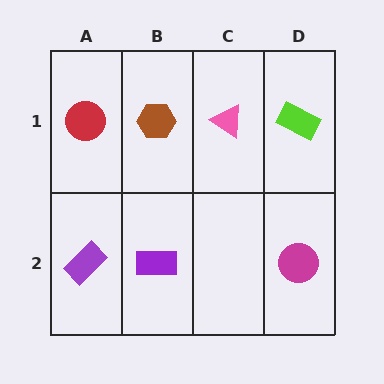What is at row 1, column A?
A red circle.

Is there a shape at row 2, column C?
No, that cell is empty.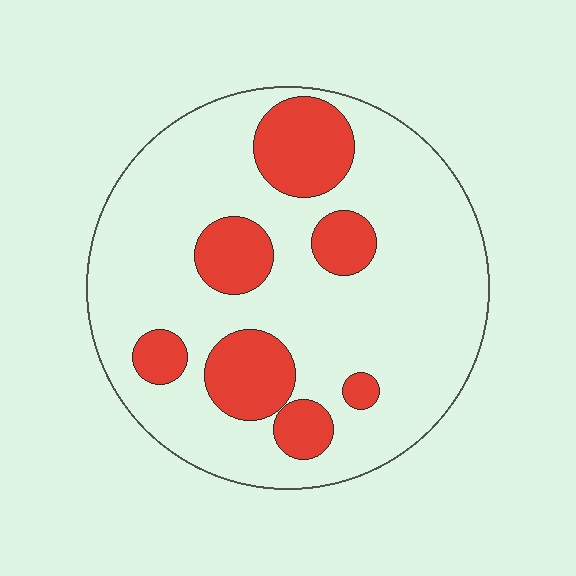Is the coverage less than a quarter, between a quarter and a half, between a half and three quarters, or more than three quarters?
Less than a quarter.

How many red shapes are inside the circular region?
7.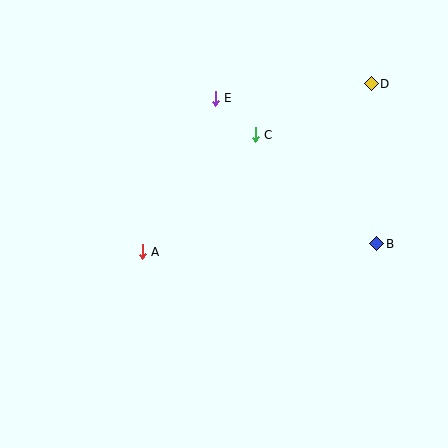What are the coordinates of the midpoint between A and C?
The midpoint between A and C is at (199, 193).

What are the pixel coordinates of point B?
Point B is at (377, 244).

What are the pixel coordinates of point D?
Point D is at (371, 84).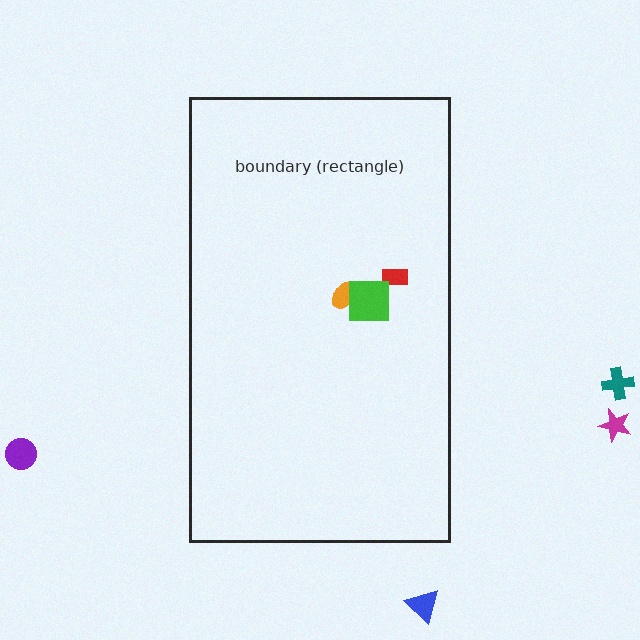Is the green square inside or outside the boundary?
Inside.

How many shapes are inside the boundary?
3 inside, 4 outside.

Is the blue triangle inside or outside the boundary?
Outside.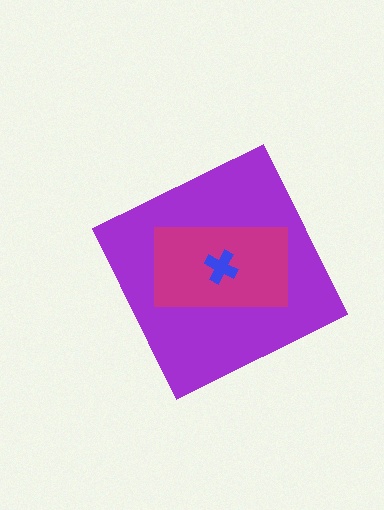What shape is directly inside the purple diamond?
The magenta rectangle.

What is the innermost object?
The blue cross.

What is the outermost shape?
The purple diamond.